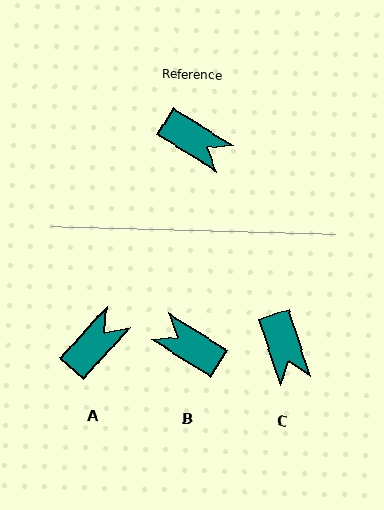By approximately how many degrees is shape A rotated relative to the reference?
Approximately 80 degrees counter-clockwise.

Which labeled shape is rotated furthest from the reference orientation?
B, about 180 degrees away.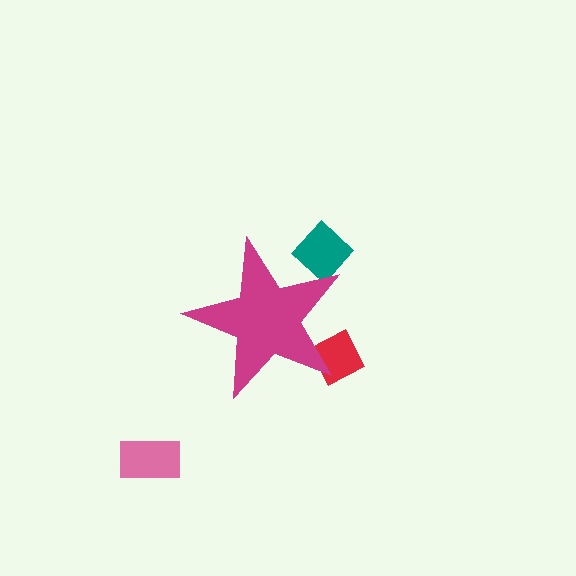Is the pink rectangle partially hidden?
No, the pink rectangle is fully visible.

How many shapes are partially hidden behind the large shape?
2 shapes are partially hidden.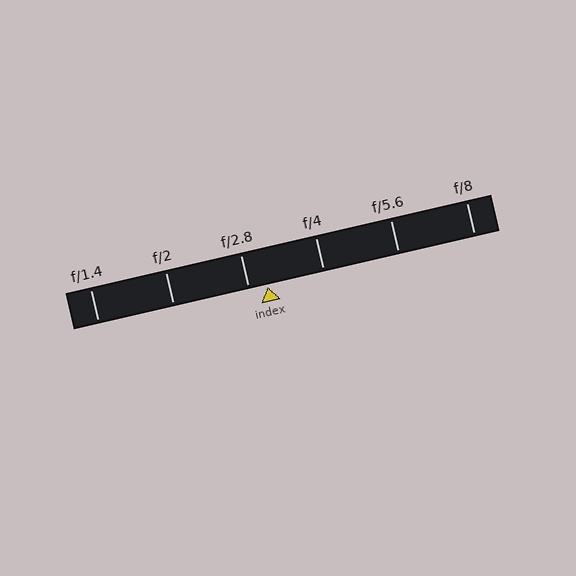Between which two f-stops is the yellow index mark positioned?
The index mark is between f/2.8 and f/4.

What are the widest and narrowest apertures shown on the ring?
The widest aperture shown is f/1.4 and the narrowest is f/8.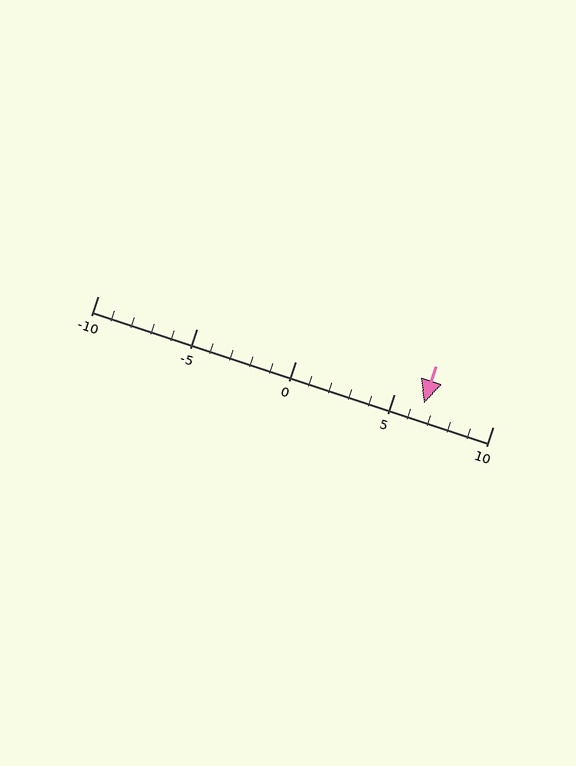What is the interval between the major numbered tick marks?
The major tick marks are spaced 5 units apart.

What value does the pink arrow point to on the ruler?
The pink arrow points to approximately 6.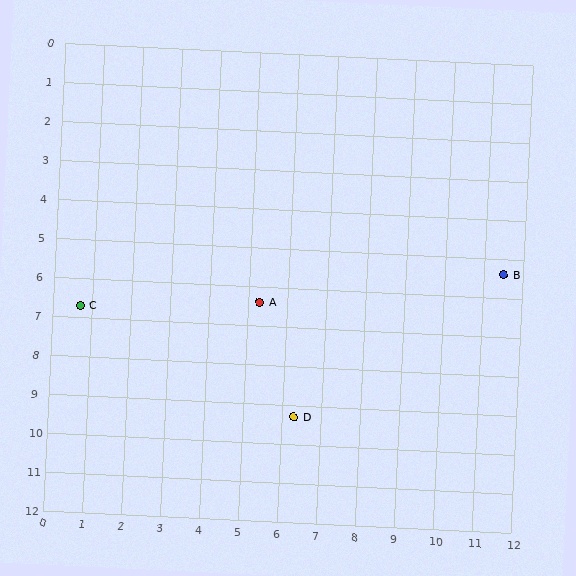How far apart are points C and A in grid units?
Points C and A are about 4.6 grid units apart.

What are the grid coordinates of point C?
Point C is at approximately (0.7, 6.7).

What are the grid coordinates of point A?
Point A is at approximately (5.3, 6.4).